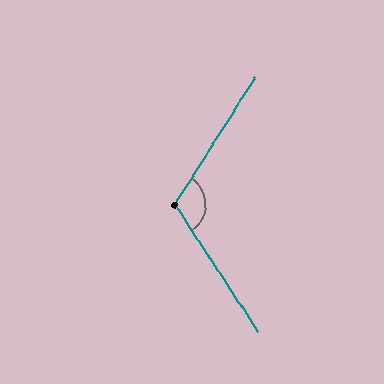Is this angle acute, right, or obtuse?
It is obtuse.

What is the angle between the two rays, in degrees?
Approximately 114 degrees.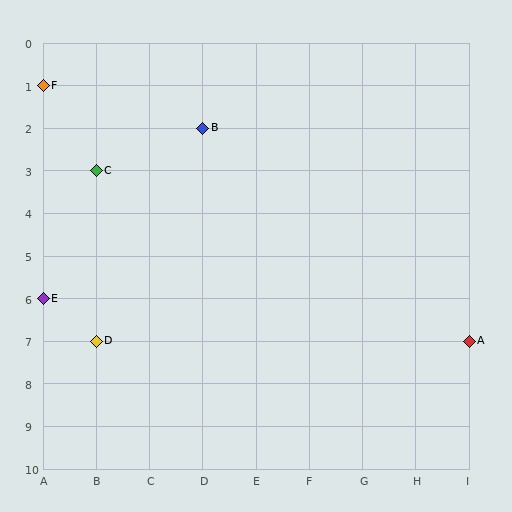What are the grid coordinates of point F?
Point F is at grid coordinates (A, 1).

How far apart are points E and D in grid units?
Points E and D are 1 column and 1 row apart (about 1.4 grid units diagonally).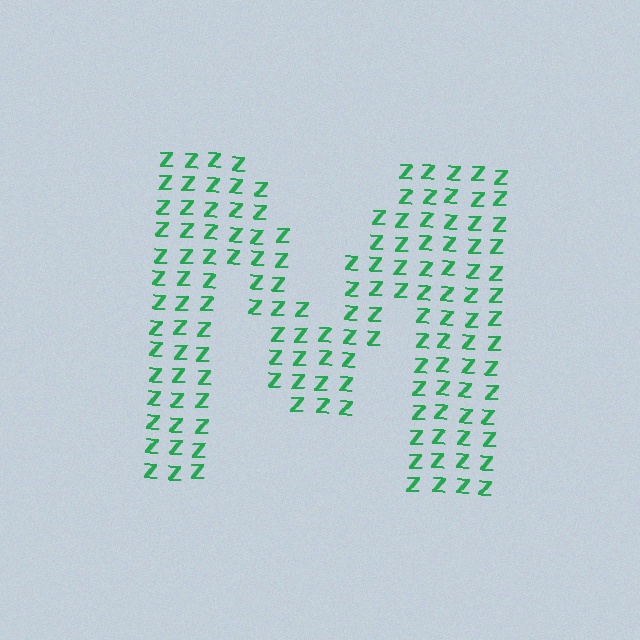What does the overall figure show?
The overall figure shows the letter M.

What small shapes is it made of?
It is made of small letter Z's.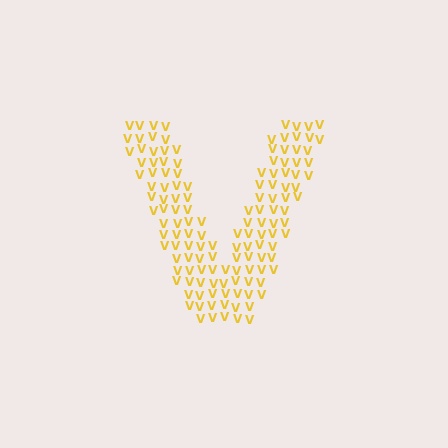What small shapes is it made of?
It is made of small letter V's.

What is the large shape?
The large shape is the letter V.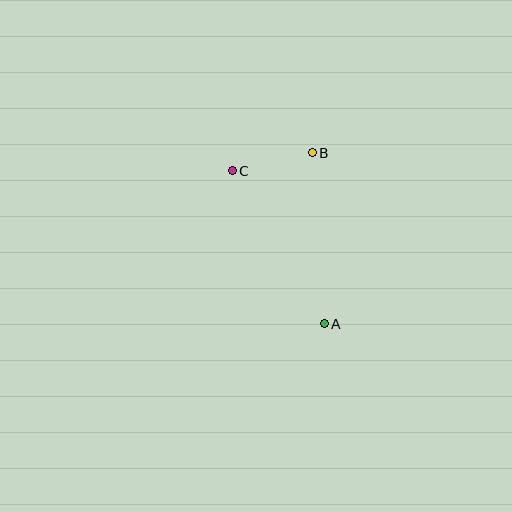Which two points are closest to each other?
Points B and C are closest to each other.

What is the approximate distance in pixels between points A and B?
The distance between A and B is approximately 172 pixels.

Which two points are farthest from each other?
Points A and C are farthest from each other.